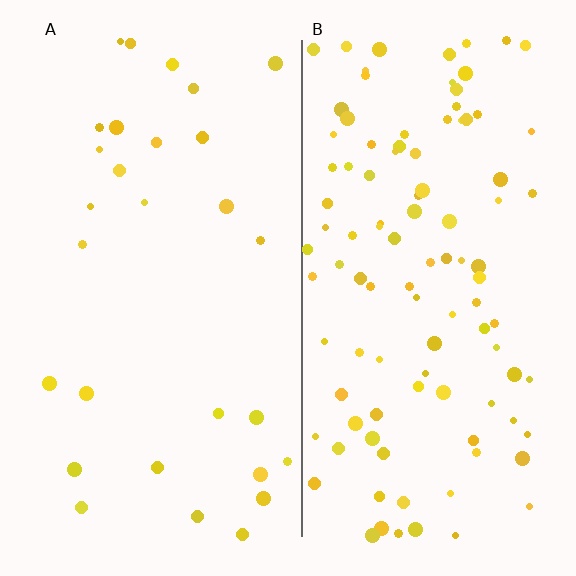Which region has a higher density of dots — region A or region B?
B (the right).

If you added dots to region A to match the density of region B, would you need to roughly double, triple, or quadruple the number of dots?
Approximately quadruple.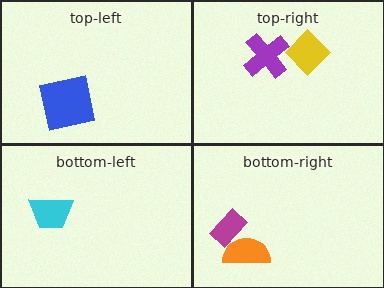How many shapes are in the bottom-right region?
2.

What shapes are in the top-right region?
The yellow diamond, the purple cross.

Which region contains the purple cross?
The top-right region.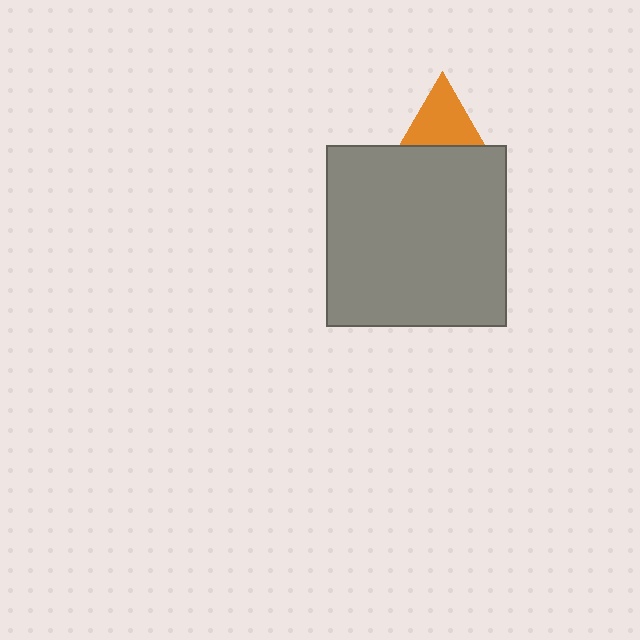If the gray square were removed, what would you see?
You would see the complete orange triangle.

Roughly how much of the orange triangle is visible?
About half of it is visible (roughly 46%).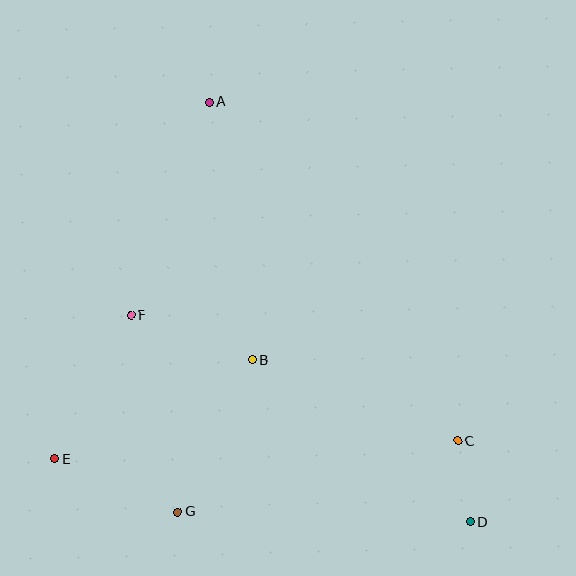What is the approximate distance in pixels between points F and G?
The distance between F and G is approximately 202 pixels.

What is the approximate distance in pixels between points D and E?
The distance between D and E is approximately 421 pixels.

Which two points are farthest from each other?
Points A and D are farthest from each other.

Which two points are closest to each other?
Points C and D are closest to each other.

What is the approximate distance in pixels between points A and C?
The distance between A and C is approximately 421 pixels.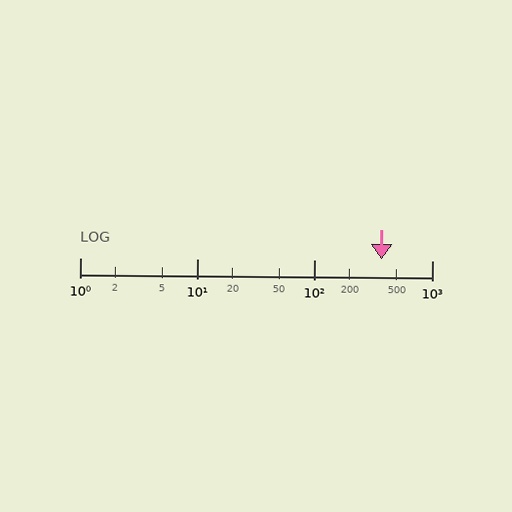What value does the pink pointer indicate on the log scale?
The pointer indicates approximately 370.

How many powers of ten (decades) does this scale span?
The scale spans 3 decades, from 1 to 1000.